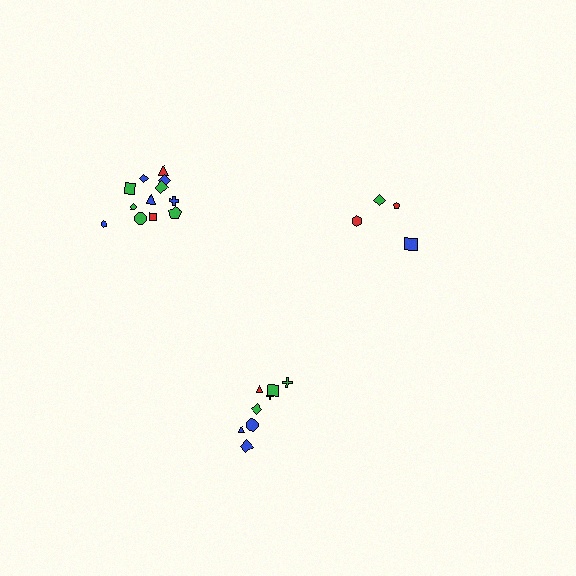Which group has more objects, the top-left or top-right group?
The top-left group.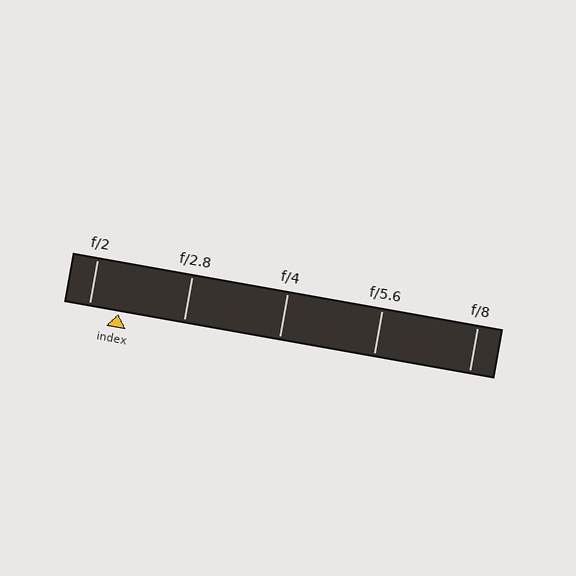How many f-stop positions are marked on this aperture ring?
There are 5 f-stop positions marked.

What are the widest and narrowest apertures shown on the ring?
The widest aperture shown is f/2 and the narrowest is f/8.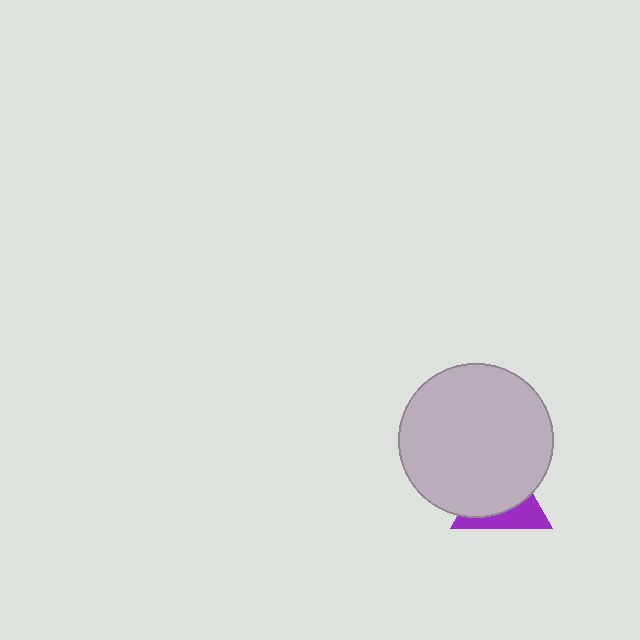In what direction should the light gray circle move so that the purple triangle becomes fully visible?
The light gray circle should move up. That is the shortest direction to clear the overlap and leave the purple triangle fully visible.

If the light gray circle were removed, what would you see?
You would see the complete purple triangle.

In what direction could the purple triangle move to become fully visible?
The purple triangle could move down. That would shift it out from behind the light gray circle entirely.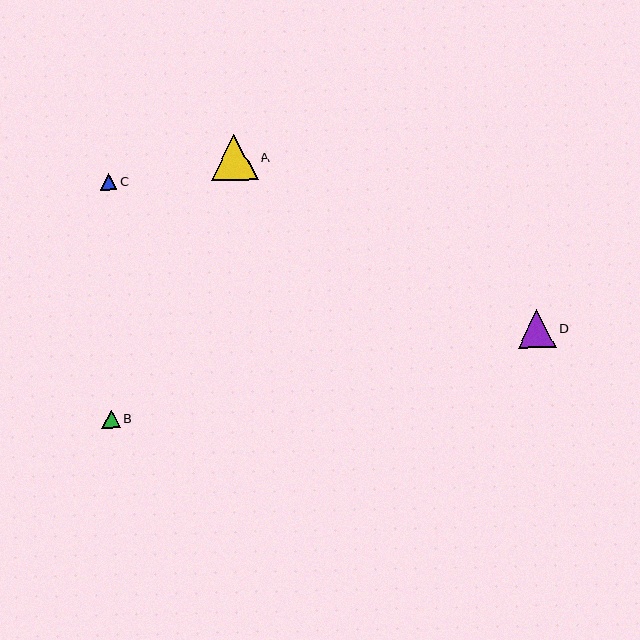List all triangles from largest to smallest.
From largest to smallest: A, D, B, C.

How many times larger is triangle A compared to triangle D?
Triangle A is approximately 1.2 times the size of triangle D.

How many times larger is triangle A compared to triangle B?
Triangle A is approximately 2.5 times the size of triangle B.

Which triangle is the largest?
Triangle A is the largest with a size of approximately 46 pixels.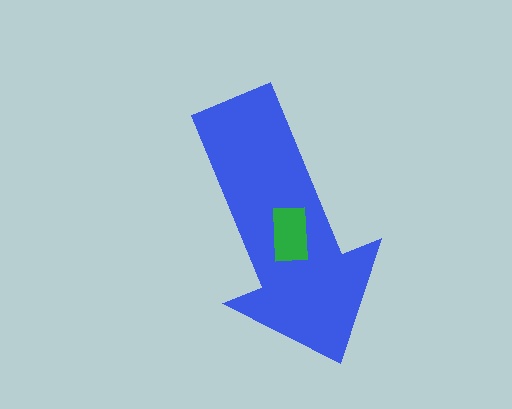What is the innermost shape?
The green rectangle.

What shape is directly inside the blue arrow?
The green rectangle.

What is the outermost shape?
The blue arrow.